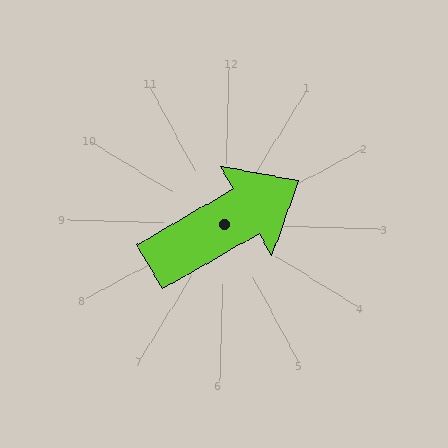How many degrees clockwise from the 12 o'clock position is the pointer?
Approximately 58 degrees.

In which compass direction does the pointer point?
Northeast.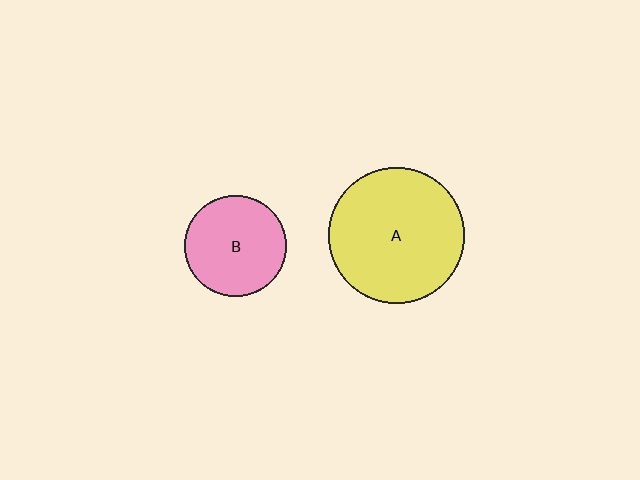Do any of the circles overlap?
No, none of the circles overlap.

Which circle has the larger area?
Circle A (yellow).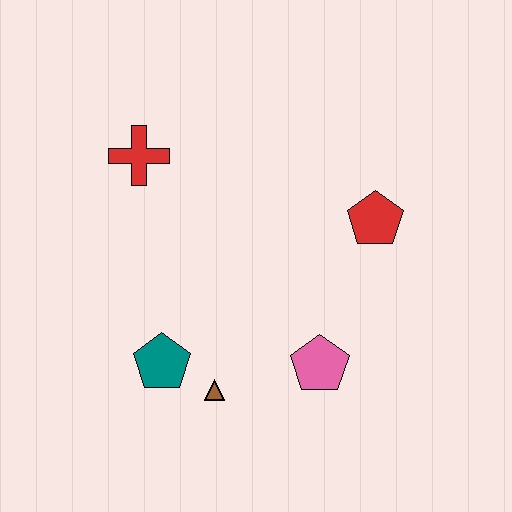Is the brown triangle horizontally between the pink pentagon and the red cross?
Yes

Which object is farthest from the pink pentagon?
The red cross is farthest from the pink pentagon.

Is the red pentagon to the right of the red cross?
Yes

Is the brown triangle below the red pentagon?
Yes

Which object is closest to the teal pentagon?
The brown triangle is closest to the teal pentagon.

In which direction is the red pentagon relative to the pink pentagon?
The red pentagon is above the pink pentagon.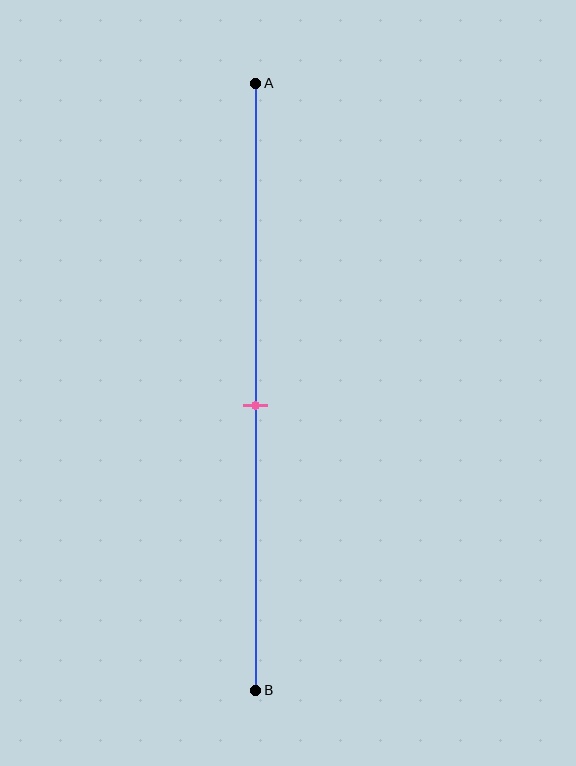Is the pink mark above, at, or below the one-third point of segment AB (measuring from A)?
The pink mark is below the one-third point of segment AB.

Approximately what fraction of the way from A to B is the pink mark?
The pink mark is approximately 55% of the way from A to B.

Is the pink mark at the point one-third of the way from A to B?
No, the mark is at about 55% from A, not at the 33% one-third point.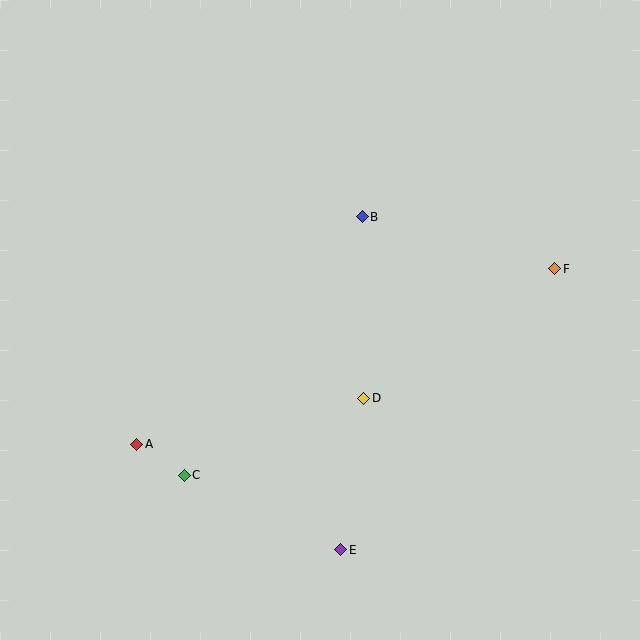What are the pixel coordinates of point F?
Point F is at (555, 269).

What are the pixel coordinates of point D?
Point D is at (364, 398).